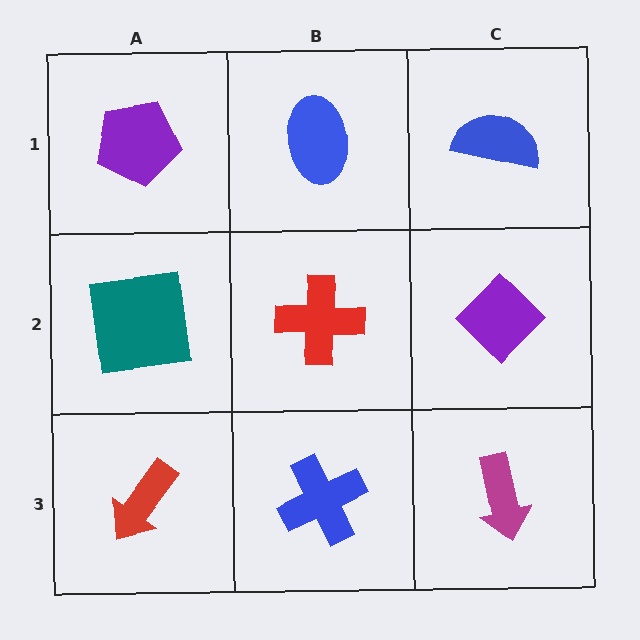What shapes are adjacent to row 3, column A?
A teal square (row 2, column A), a blue cross (row 3, column B).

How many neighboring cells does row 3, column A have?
2.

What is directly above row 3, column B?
A red cross.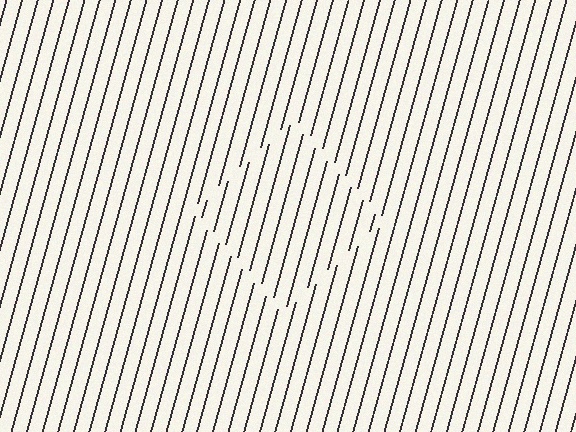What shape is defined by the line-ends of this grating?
An illusory square. The interior of the shape contains the same grating, shifted by half a period — the contour is defined by the phase discontinuity where line-ends from the inner and outer gratings abut.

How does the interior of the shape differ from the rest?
The interior of the shape contains the same grating, shifted by half a period — the contour is defined by the phase discontinuity where line-ends from the inner and outer gratings abut.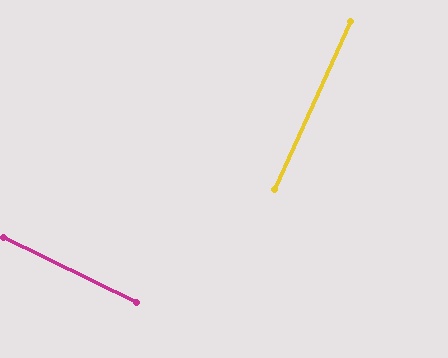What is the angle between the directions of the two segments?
Approximately 88 degrees.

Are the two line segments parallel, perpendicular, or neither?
Perpendicular — they meet at approximately 88°.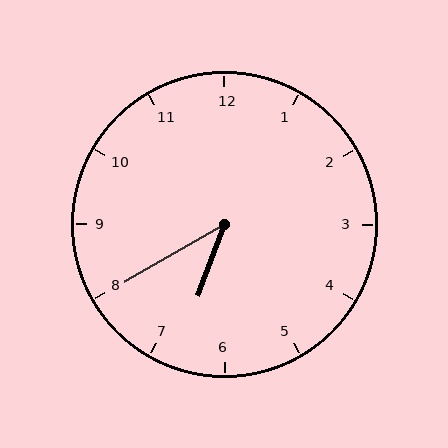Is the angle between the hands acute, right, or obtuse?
It is acute.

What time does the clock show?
6:40.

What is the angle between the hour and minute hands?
Approximately 40 degrees.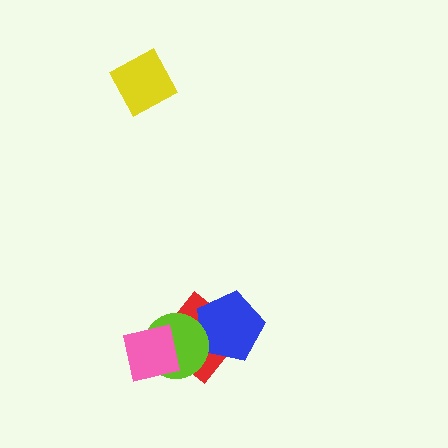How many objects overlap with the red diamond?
3 objects overlap with the red diamond.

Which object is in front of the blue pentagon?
The lime circle is in front of the blue pentagon.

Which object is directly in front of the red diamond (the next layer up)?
The blue pentagon is directly in front of the red diamond.